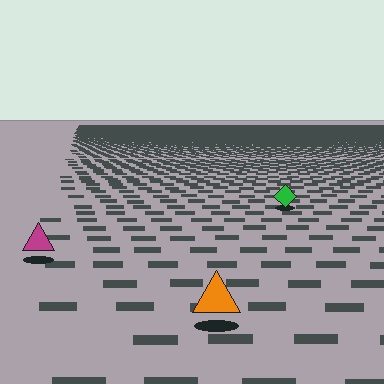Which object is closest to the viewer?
The orange triangle is closest. The texture marks near it are larger and more spread out.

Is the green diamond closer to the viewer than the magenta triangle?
No. The magenta triangle is closer — you can tell from the texture gradient: the ground texture is coarser near it.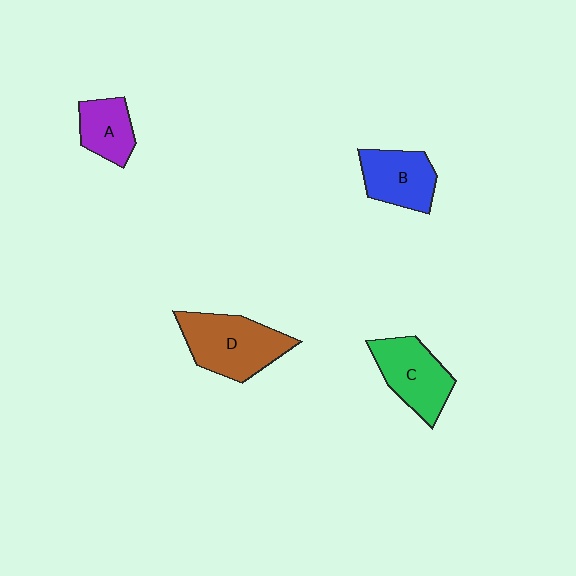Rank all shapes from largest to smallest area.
From largest to smallest: D (brown), C (green), B (blue), A (purple).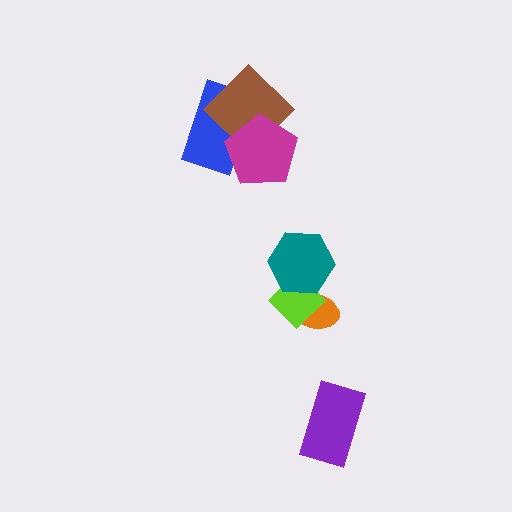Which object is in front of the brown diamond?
The magenta pentagon is in front of the brown diamond.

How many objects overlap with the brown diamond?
2 objects overlap with the brown diamond.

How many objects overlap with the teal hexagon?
2 objects overlap with the teal hexagon.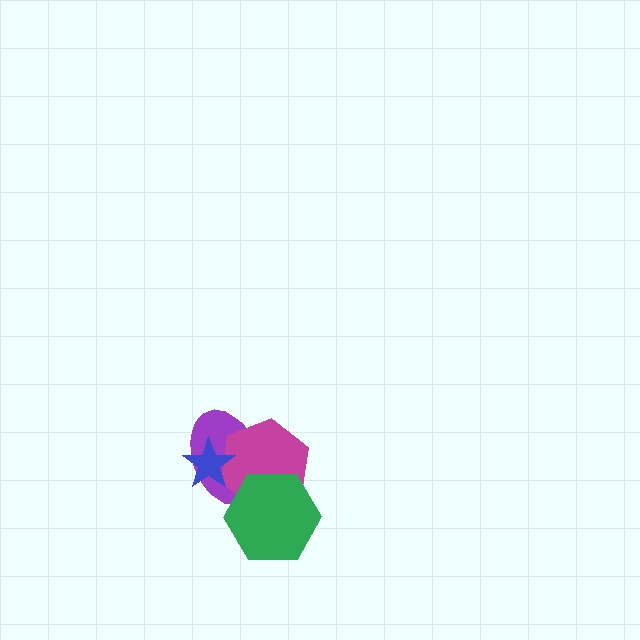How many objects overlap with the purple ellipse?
3 objects overlap with the purple ellipse.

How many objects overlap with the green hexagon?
2 objects overlap with the green hexagon.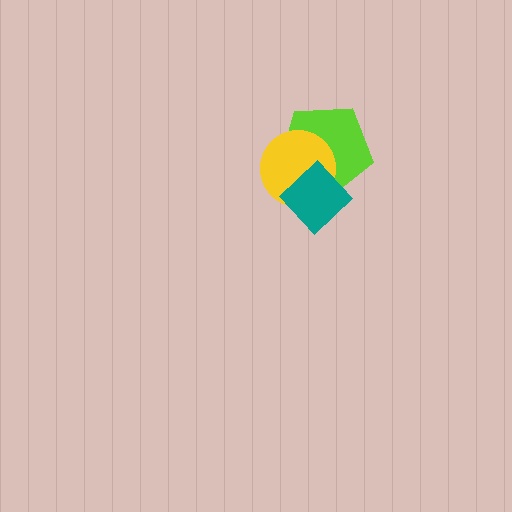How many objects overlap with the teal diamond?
2 objects overlap with the teal diamond.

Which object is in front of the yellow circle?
The teal diamond is in front of the yellow circle.